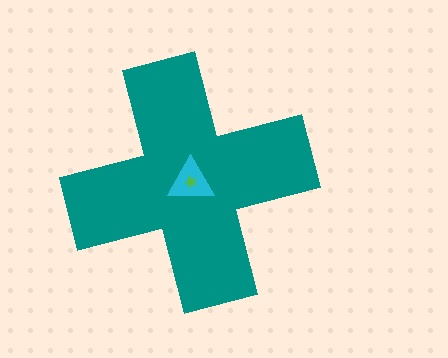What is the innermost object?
The lime star.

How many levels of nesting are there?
3.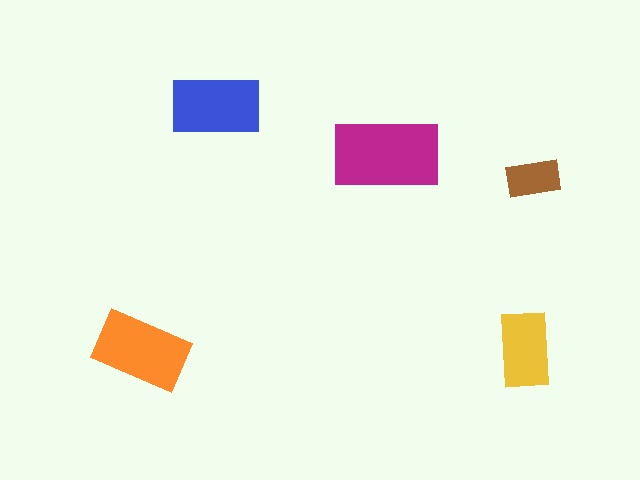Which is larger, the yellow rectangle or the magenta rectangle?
The magenta one.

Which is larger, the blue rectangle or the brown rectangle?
The blue one.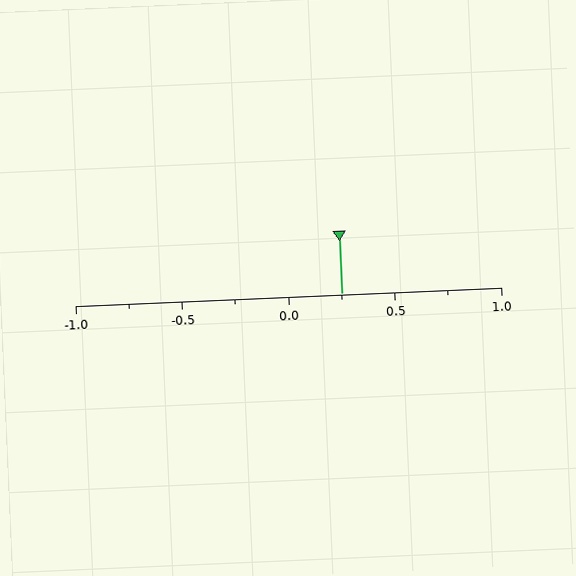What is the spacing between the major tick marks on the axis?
The major ticks are spaced 0.5 apart.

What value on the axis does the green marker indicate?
The marker indicates approximately 0.25.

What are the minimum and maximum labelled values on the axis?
The axis runs from -1.0 to 1.0.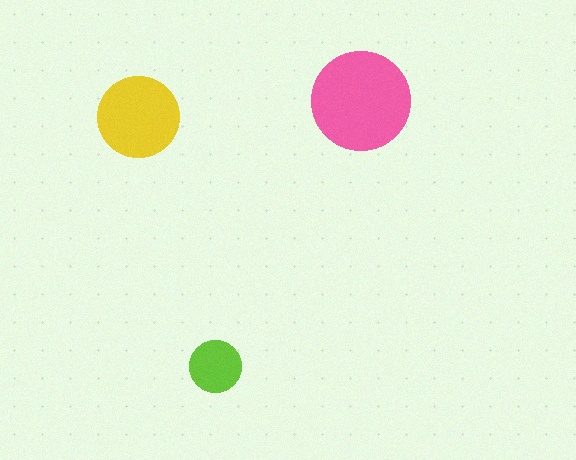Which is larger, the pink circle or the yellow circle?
The pink one.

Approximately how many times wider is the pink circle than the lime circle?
About 2 times wider.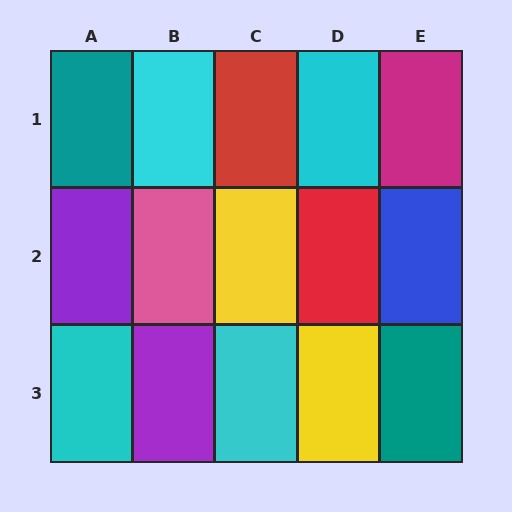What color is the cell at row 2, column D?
Red.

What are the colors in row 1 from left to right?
Teal, cyan, red, cyan, magenta.